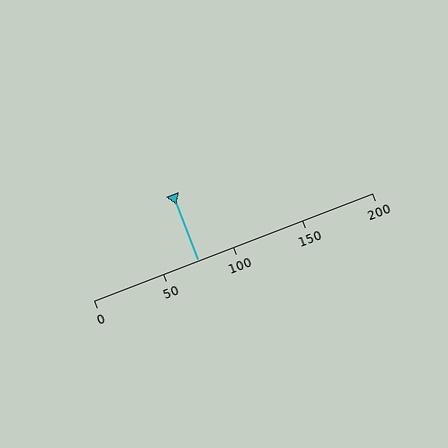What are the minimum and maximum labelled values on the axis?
The axis runs from 0 to 200.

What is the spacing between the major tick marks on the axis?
The major ticks are spaced 50 apart.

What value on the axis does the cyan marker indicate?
The marker indicates approximately 75.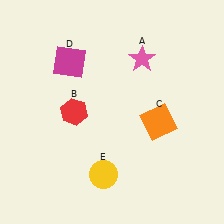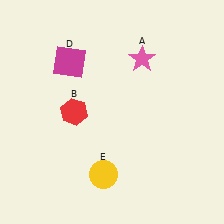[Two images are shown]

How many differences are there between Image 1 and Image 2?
There is 1 difference between the two images.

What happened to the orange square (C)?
The orange square (C) was removed in Image 2. It was in the bottom-right area of Image 1.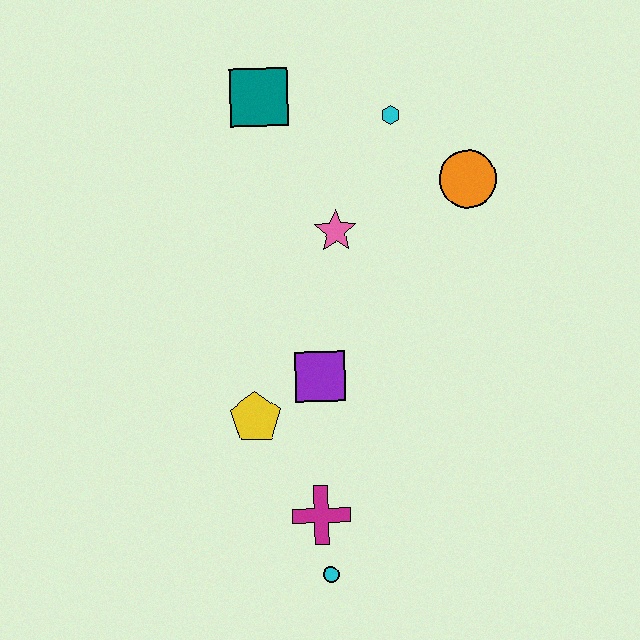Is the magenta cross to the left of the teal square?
No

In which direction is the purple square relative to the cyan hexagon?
The purple square is below the cyan hexagon.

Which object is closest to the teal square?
The cyan hexagon is closest to the teal square.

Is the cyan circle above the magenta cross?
No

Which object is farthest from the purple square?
The teal square is farthest from the purple square.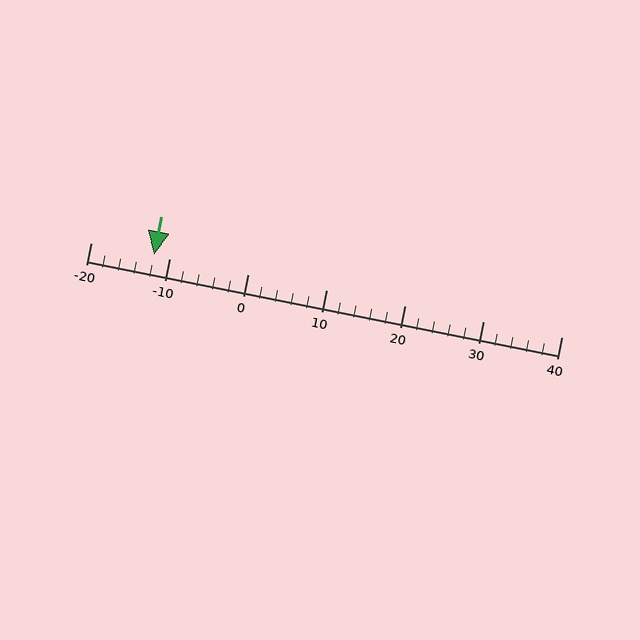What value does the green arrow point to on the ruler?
The green arrow points to approximately -12.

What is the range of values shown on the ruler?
The ruler shows values from -20 to 40.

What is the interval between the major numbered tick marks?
The major tick marks are spaced 10 units apart.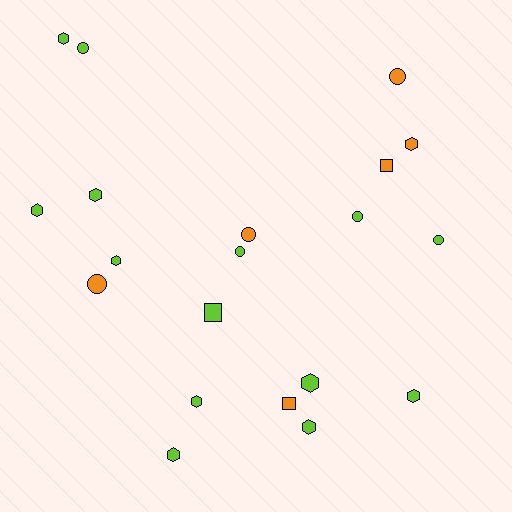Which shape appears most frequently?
Hexagon, with 10 objects.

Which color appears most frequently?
Lime, with 14 objects.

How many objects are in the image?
There are 20 objects.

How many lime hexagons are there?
There are 9 lime hexagons.